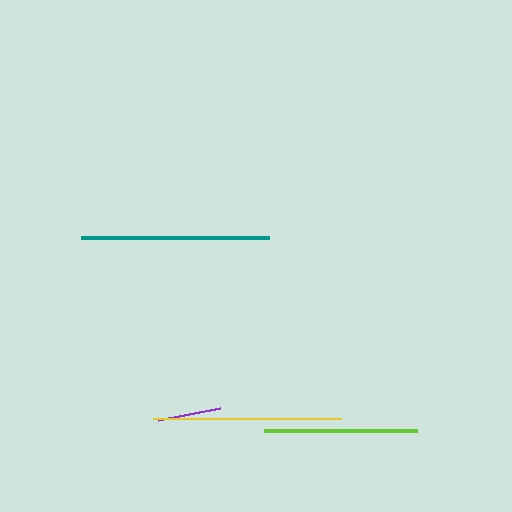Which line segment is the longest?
The teal line is the longest at approximately 188 pixels.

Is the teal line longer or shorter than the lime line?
The teal line is longer than the lime line.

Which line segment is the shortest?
The purple line is the shortest at approximately 62 pixels.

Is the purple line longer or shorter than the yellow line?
The yellow line is longer than the purple line.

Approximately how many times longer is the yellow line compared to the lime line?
The yellow line is approximately 1.2 times the length of the lime line.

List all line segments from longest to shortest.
From longest to shortest: teal, yellow, lime, purple.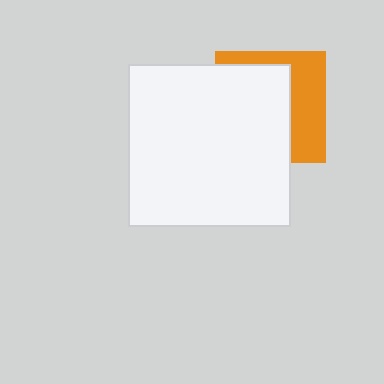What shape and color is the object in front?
The object in front is a white square.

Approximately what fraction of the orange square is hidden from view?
Roughly 62% of the orange square is hidden behind the white square.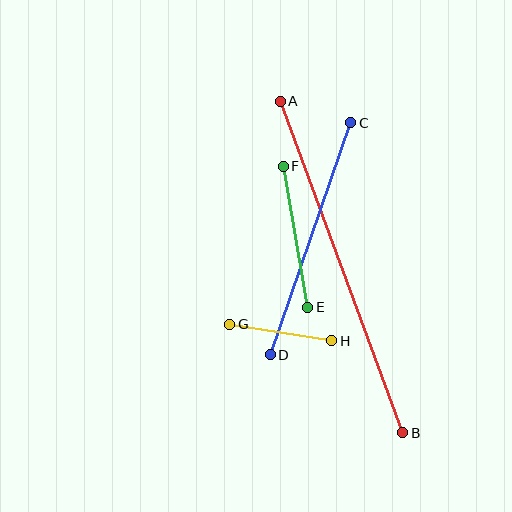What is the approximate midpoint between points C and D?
The midpoint is at approximately (310, 239) pixels.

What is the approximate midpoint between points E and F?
The midpoint is at approximately (295, 237) pixels.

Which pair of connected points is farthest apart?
Points A and B are farthest apart.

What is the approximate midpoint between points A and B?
The midpoint is at approximately (342, 267) pixels.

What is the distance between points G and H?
The distance is approximately 104 pixels.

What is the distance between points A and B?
The distance is approximately 353 pixels.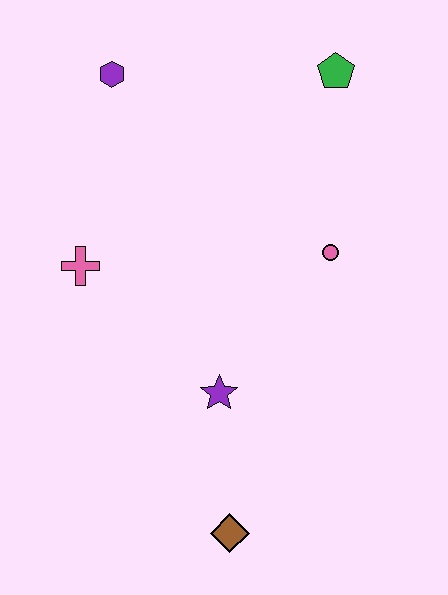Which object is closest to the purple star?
The brown diamond is closest to the purple star.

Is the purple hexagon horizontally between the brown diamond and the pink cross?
Yes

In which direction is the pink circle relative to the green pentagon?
The pink circle is below the green pentagon.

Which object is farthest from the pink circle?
The brown diamond is farthest from the pink circle.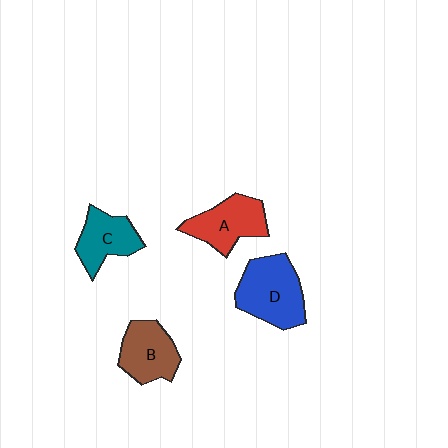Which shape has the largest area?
Shape D (blue).